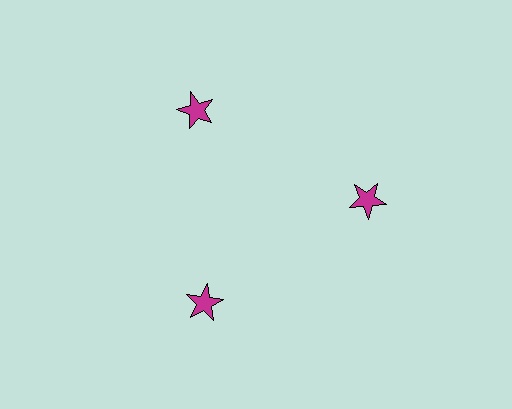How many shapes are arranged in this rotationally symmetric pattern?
There are 3 shapes, arranged in 3 groups of 1.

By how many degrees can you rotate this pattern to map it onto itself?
The pattern maps onto itself every 120 degrees of rotation.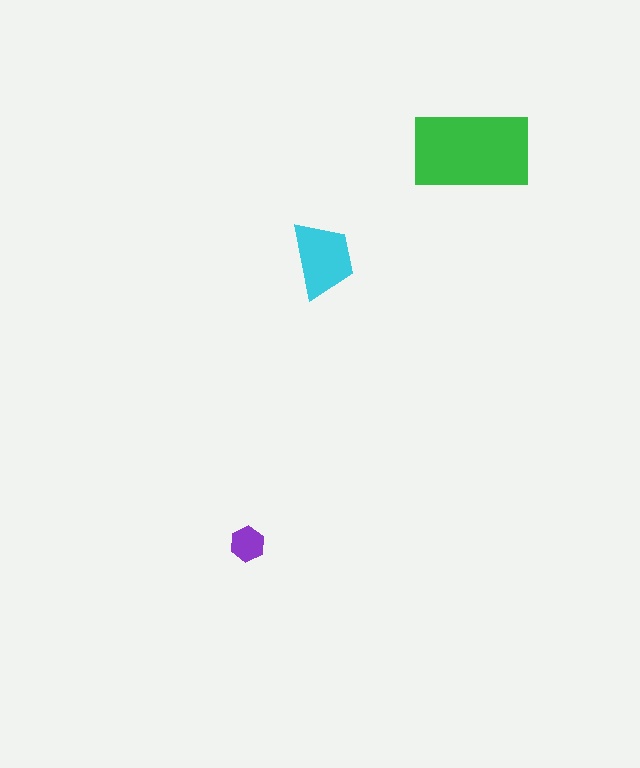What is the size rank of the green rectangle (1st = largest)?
1st.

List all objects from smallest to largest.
The purple hexagon, the cyan trapezoid, the green rectangle.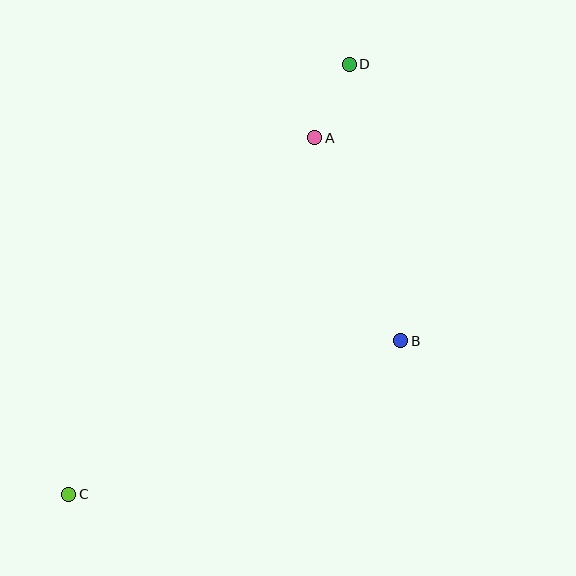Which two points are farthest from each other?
Points C and D are farthest from each other.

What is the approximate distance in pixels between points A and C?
The distance between A and C is approximately 433 pixels.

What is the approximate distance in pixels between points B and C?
The distance between B and C is approximately 366 pixels.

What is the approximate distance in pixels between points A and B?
The distance between A and B is approximately 220 pixels.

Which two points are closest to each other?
Points A and D are closest to each other.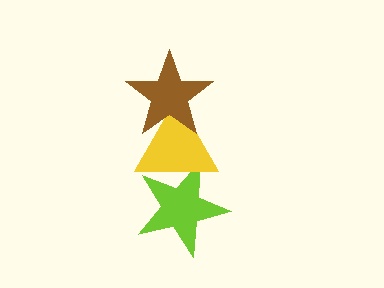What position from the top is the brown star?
The brown star is 1st from the top.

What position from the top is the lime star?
The lime star is 3rd from the top.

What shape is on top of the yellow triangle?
The brown star is on top of the yellow triangle.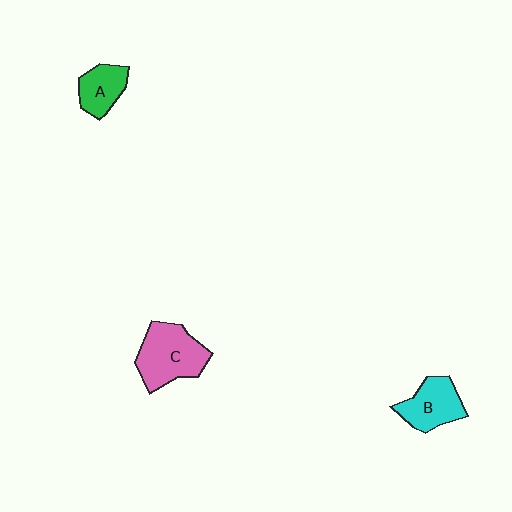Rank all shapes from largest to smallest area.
From largest to smallest: C (pink), B (cyan), A (green).